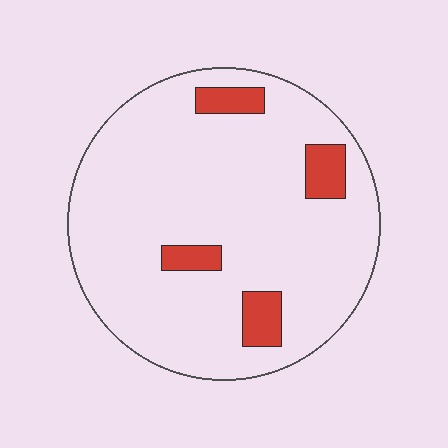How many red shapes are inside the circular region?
4.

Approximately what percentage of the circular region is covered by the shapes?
Approximately 10%.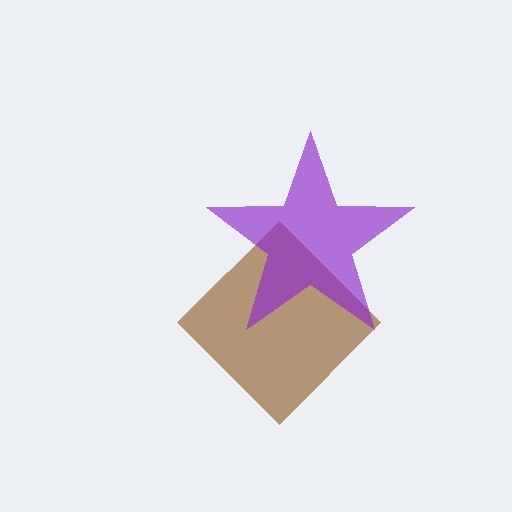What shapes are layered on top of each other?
The layered shapes are: a brown diamond, a purple star.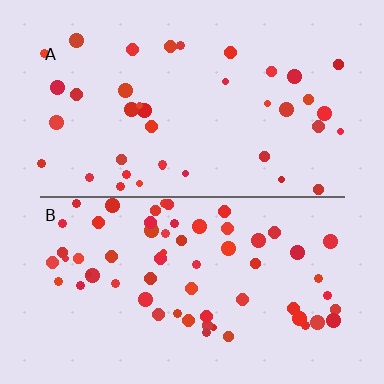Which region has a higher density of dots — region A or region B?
B (the bottom).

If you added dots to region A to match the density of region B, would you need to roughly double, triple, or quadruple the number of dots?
Approximately double.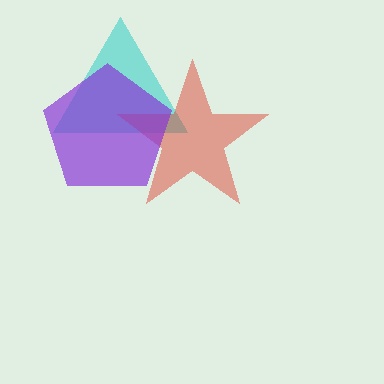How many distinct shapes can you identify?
There are 3 distinct shapes: a cyan triangle, a red star, a purple pentagon.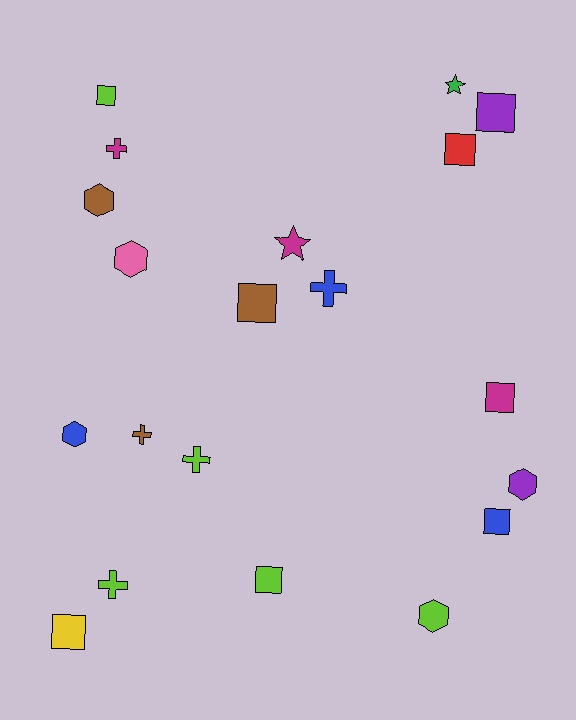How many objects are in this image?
There are 20 objects.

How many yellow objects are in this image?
There is 1 yellow object.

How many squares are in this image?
There are 8 squares.